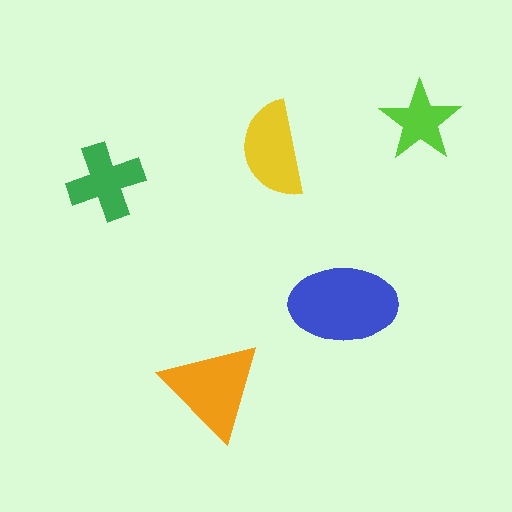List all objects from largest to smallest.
The blue ellipse, the orange triangle, the yellow semicircle, the green cross, the lime star.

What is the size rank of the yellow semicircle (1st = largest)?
3rd.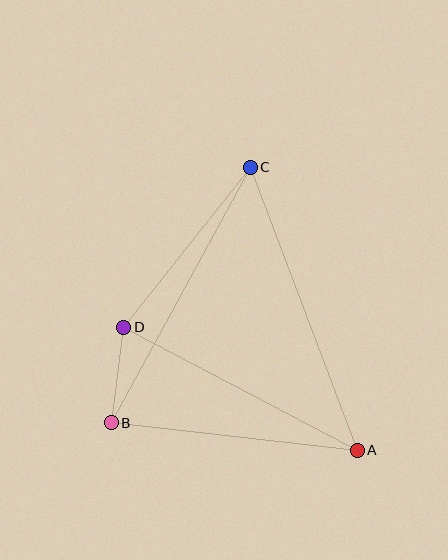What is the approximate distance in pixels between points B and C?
The distance between B and C is approximately 291 pixels.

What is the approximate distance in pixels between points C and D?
The distance between C and D is approximately 204 pixels.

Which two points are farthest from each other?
Points A and C are farthest from each other.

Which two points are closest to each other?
Points B and D are closest to each other.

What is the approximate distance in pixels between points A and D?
The distance between A and D is approximately 264 pixels.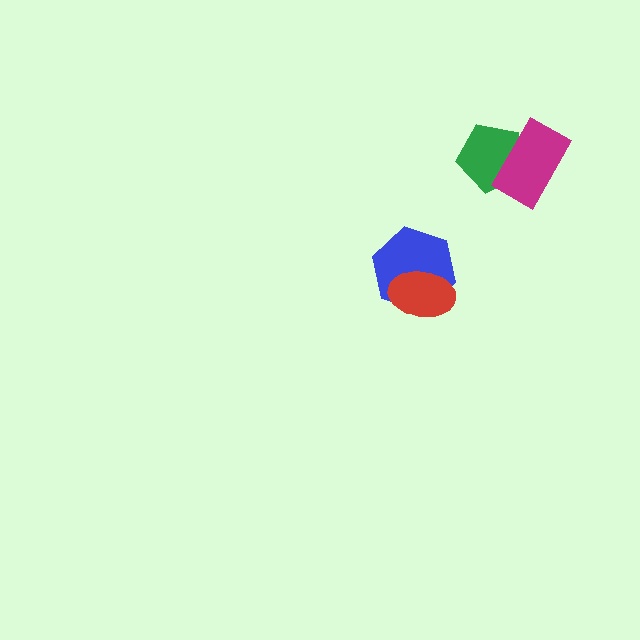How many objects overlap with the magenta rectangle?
1 object overlaps with the magenta rectangle.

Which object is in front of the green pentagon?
The magenta rectangle is in front of the green pentagon.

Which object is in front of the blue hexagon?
The red ellipse is in front of the blue hexagon.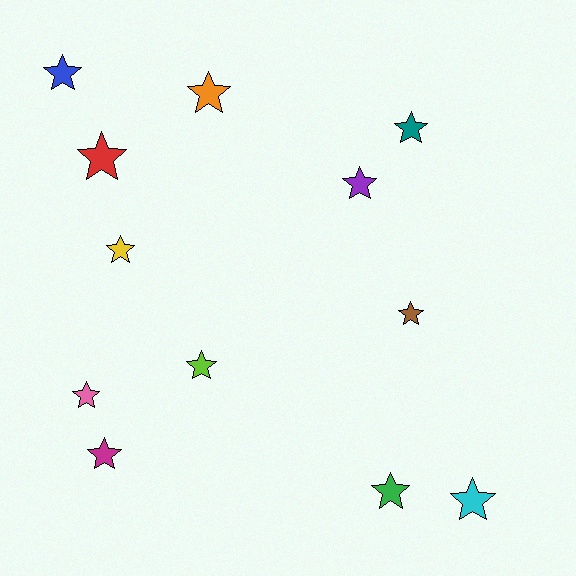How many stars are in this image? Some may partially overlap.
There are 12 stars.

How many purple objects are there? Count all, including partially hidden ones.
There is 1 purple object.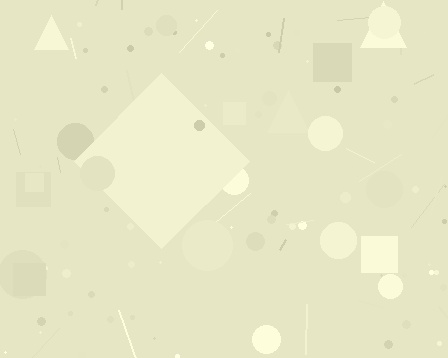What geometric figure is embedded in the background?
A diamond is embedded in the background.